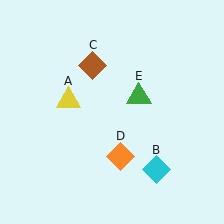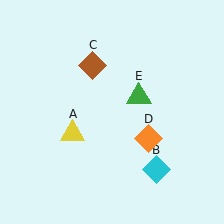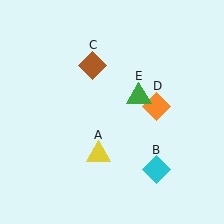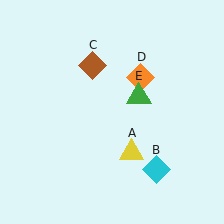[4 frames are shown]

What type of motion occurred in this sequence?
The yellow triangle (object A), orange diamond (object D) rotated counterclockwise around the center of the scene.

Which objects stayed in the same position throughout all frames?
Cyan diamond (object B) and brown diamond (object C) and green triangle (object E) remained stationary.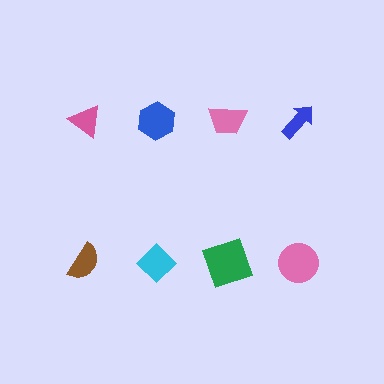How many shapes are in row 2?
4 shapes.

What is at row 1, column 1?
A pink triangle.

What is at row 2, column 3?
A green square.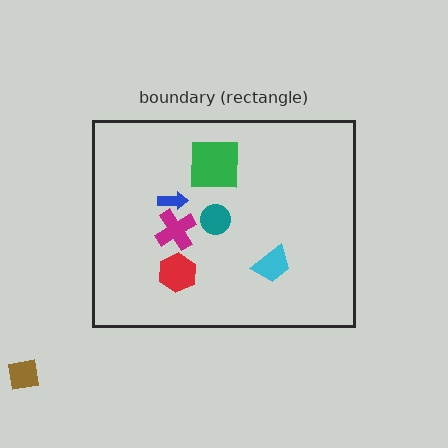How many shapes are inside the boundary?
6 inside, 1 outside.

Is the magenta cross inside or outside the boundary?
Inside.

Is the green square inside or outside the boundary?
Inside.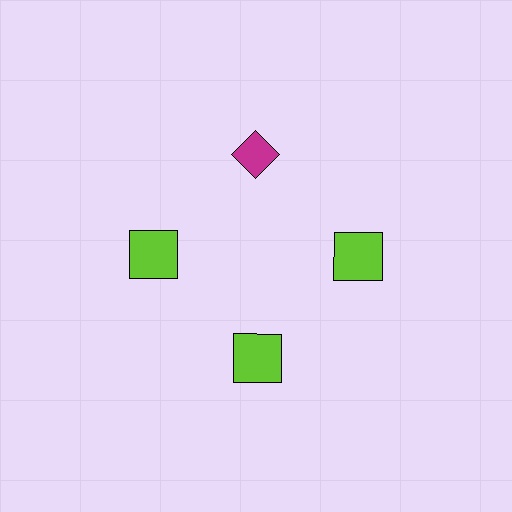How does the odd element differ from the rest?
It differs in both color (magenta instead of lime) and shape (diamond instead of square).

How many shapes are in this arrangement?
There are 4 shapes arranged in a ring pattern.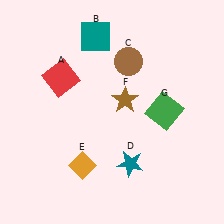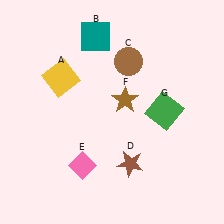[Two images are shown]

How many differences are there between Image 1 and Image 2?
There are 3 differences between the two images.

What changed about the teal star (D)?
In Image 1, D is teal. In Image 2, it changed to brown.